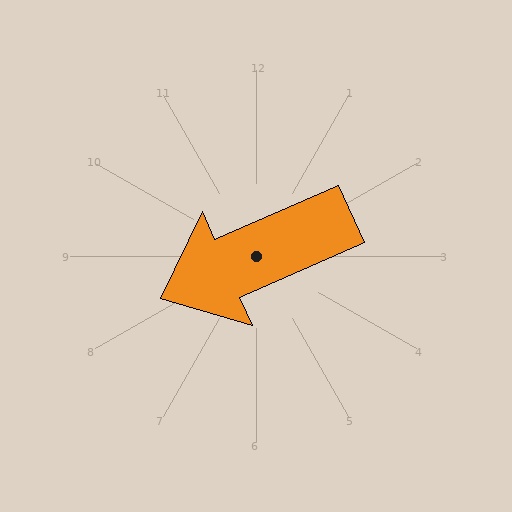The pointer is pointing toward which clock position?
Roughly 8 o'clock.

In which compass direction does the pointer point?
Southwest.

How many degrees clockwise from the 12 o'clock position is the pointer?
Approximately 246 degrees.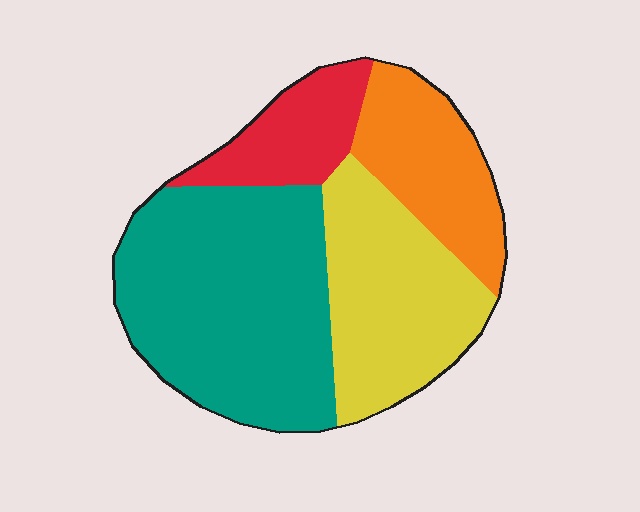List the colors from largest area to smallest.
From largest to smallest: teal, yellow, orange, red.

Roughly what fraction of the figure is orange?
Orange covers about 20% of the figure.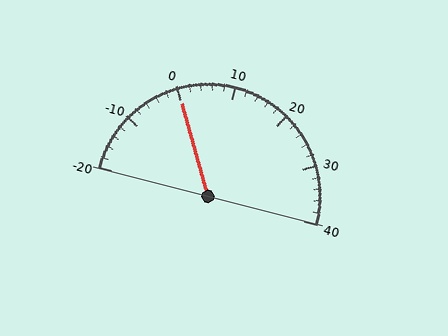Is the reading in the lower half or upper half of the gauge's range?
The reading is in the lower half of the range (-20 to 40).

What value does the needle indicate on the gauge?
The needle indicates approximately 0.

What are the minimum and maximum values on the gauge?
The gauge ranges from -20 to 40.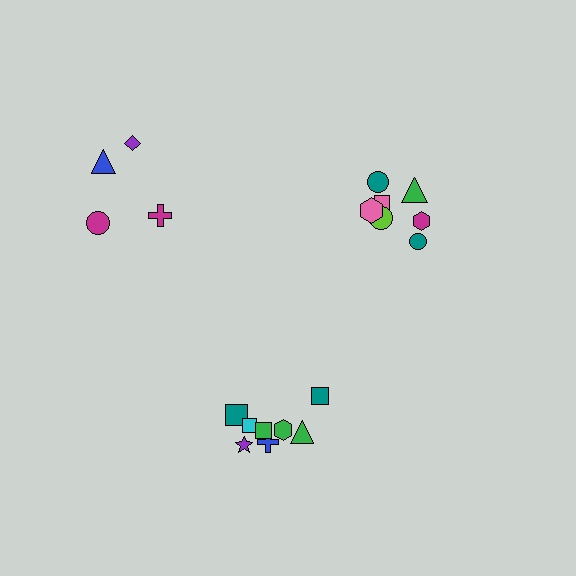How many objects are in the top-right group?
There are 7 objects.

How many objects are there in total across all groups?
There are 19 objects.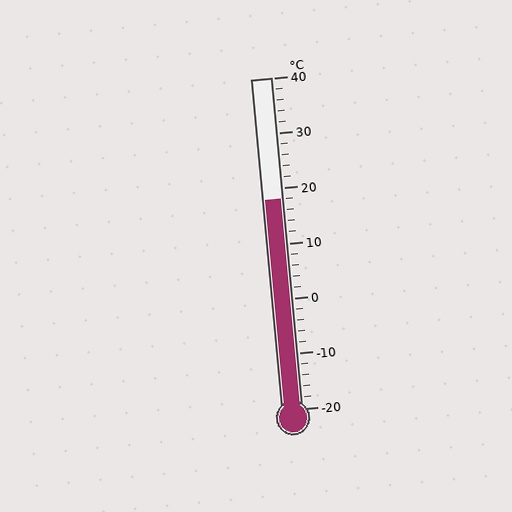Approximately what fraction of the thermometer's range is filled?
The thermometer is filled to approximately 65% of its range.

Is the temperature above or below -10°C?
The temperature is above -10°C.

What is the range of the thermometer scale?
The thermometer scale ranges from -20°C to 40°C.